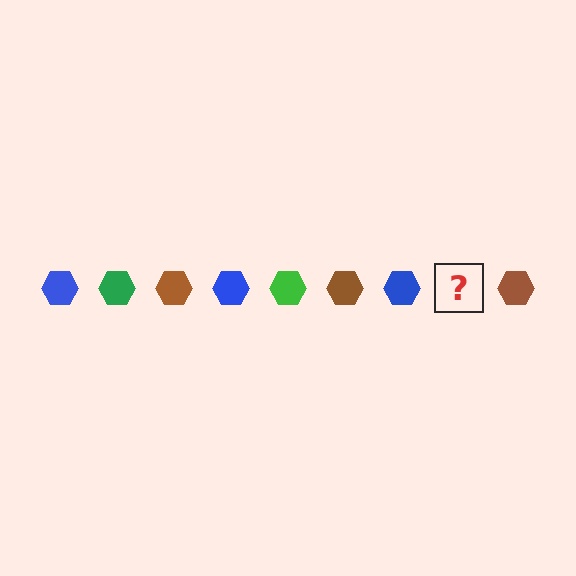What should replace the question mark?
The question mark should be replaced with a green hexagon.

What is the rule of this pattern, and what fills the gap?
The rule is that the pattern cycles through blue, green, brown hexagons. The gap should be filled with a green hexagon.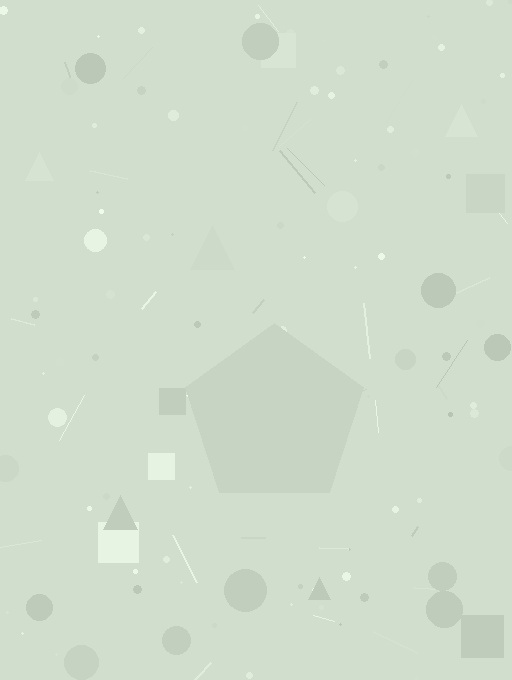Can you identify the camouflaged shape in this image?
The camouflaged shape is a pentagon.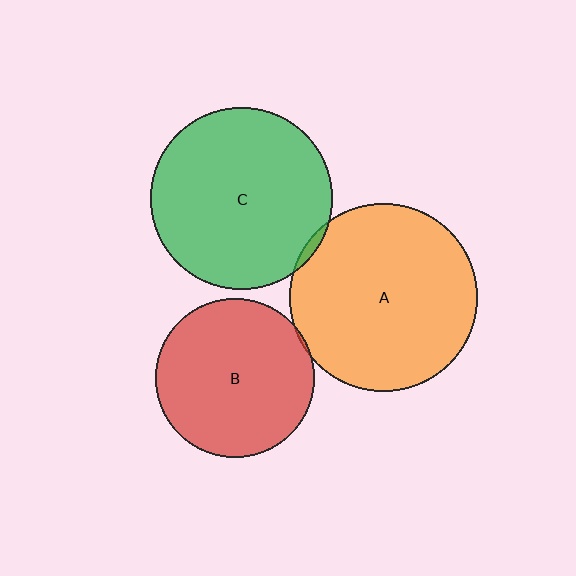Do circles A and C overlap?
Yes.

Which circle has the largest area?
Circle A (orange).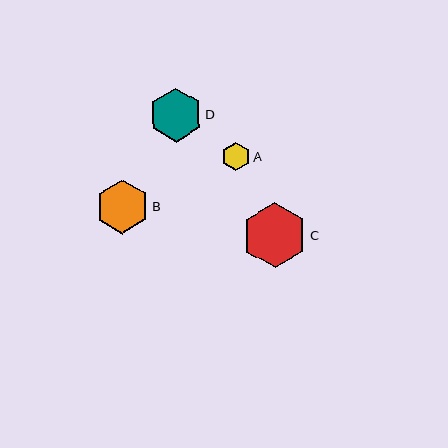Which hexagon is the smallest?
Hexagon A is the smallest with a size of approximately 28 pixels.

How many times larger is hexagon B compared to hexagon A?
Hexagon B is approximately 1.9 times the size of hexagon A.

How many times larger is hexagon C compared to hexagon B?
Hexagon C is approximately 1.2 times the size of hexagon B.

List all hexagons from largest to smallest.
From largest to smallest: C, D, B, A.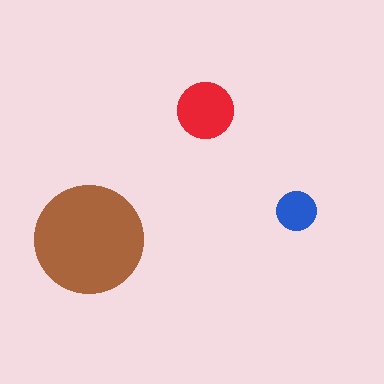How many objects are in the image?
There are 3 objects in the image.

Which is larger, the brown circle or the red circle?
The brown one.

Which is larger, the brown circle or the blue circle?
The brown one.